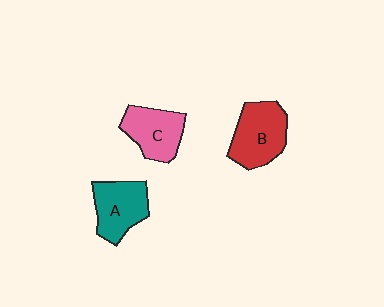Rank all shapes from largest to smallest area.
From largest to smallest: B (red), A (teal), C (pink).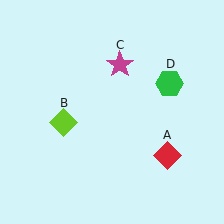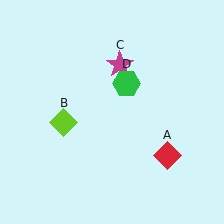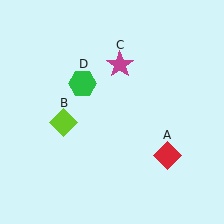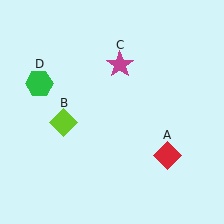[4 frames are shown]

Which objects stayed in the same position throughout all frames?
Red diamond (object A) and lime diamond (object B) and magenta star (object C) remained stationary.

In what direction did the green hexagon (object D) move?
The green hexagon (object D) moved left.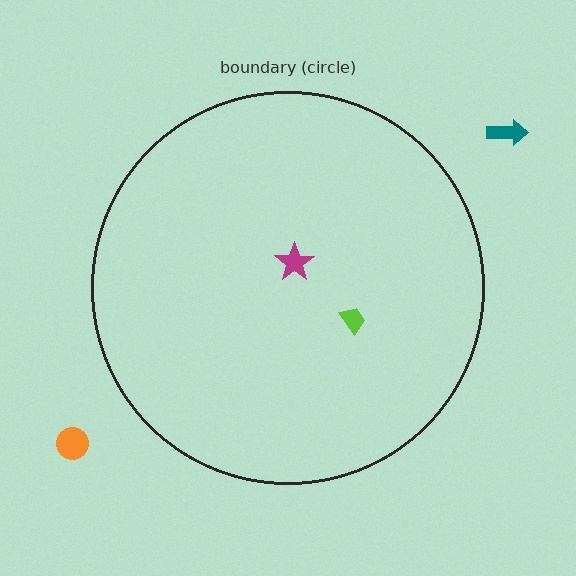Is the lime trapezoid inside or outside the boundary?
Inside.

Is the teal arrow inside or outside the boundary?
Outside.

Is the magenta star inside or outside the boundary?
Inside.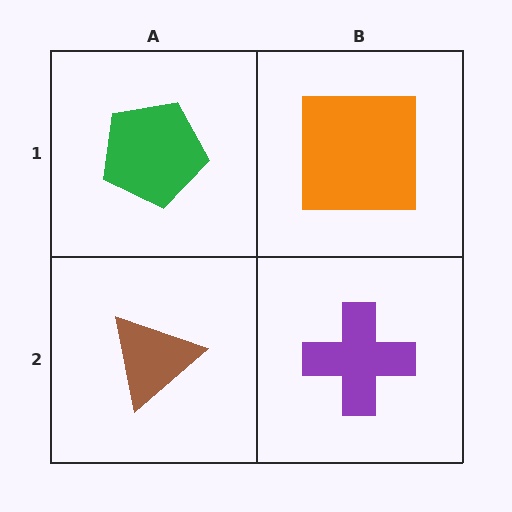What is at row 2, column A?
A brown triangle.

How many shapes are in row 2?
2 shapes.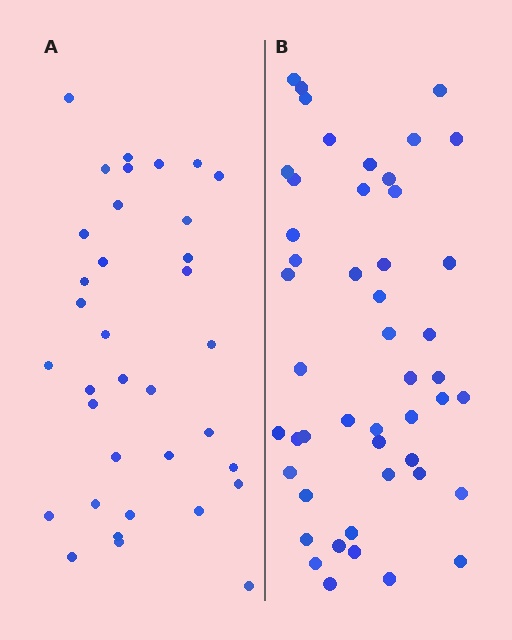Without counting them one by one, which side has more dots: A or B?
Region B (the right region) has more dots.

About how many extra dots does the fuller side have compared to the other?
Region B has approximately 15 more dots than region A.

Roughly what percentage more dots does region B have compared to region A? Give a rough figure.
About 35% more.